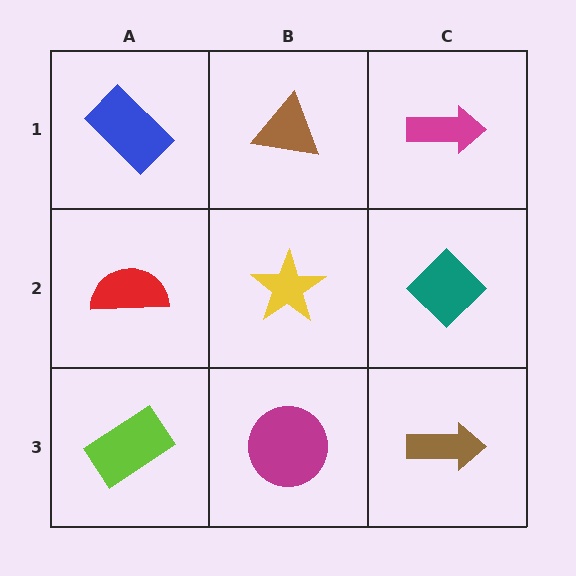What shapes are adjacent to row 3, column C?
A teal diamond (row 2, column C), a magenta circle (row 3, column B).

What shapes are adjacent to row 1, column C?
A teal diamond (row 2, column C), a brown triangle (row 1, column B).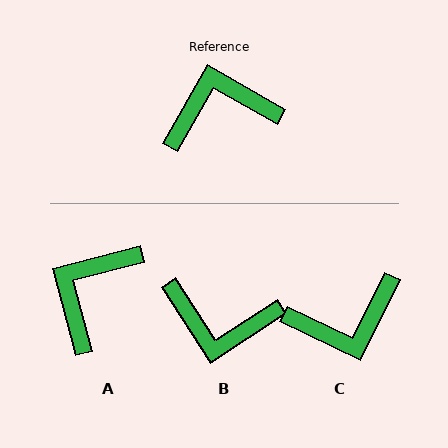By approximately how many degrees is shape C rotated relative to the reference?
Approximately 176 degrees clockwise.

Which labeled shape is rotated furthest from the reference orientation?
C, about 176 degrees away.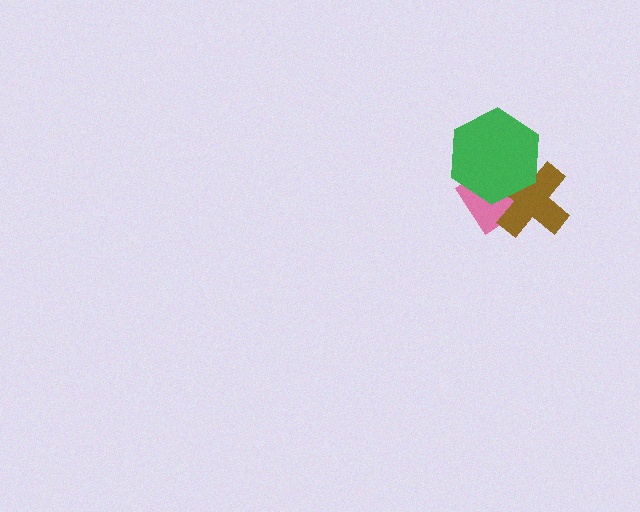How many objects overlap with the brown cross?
2 objects overlap with the brown cross.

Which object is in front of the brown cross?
The green hexagon is in front of the brown cross.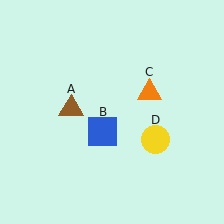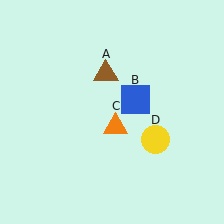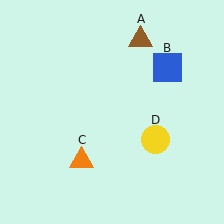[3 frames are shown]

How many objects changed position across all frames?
3 objects changed position: brown triangle (object A), blue square (object B), orange triangle (object C).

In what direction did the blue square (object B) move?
The blue square (object B) moved up and to the right.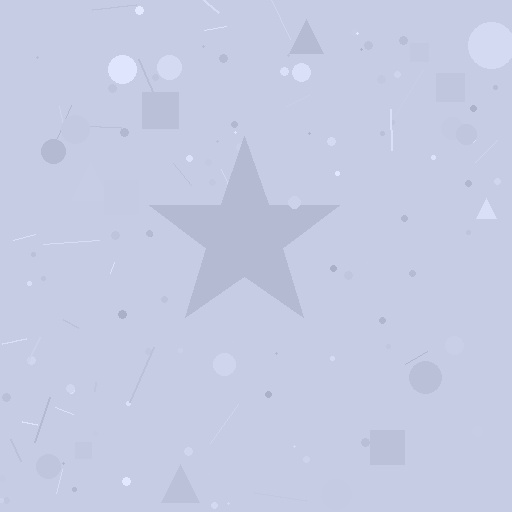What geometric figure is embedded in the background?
A star is embedded in the background.